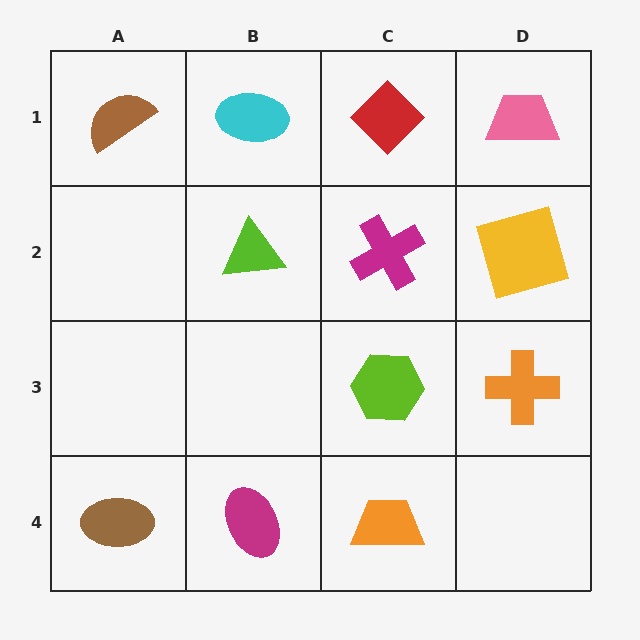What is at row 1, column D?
A pink trapezoid.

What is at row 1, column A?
A brown semicircle.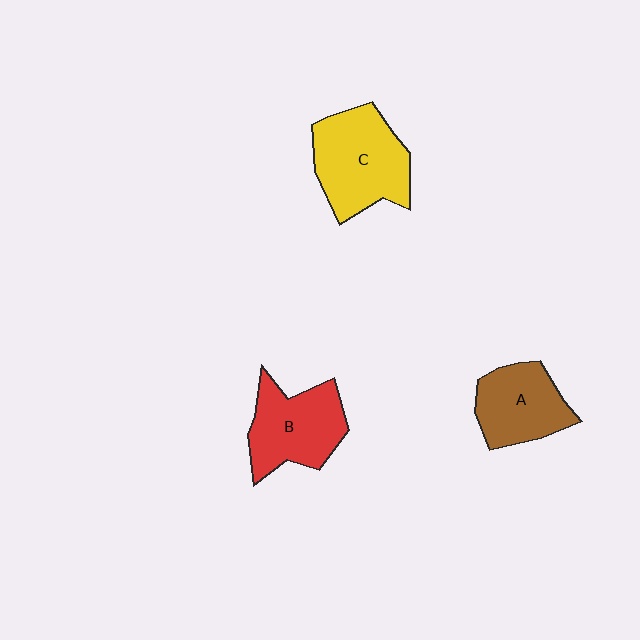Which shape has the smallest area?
Shape A (brown).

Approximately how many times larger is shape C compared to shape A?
Approximately 1.3 times.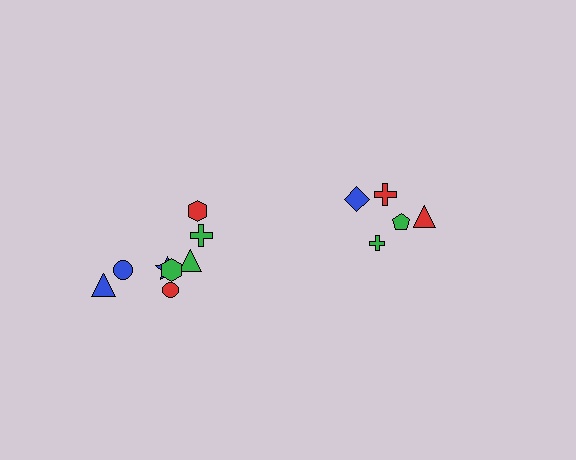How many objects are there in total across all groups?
There are 13 objects.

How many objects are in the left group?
There are 8 objects.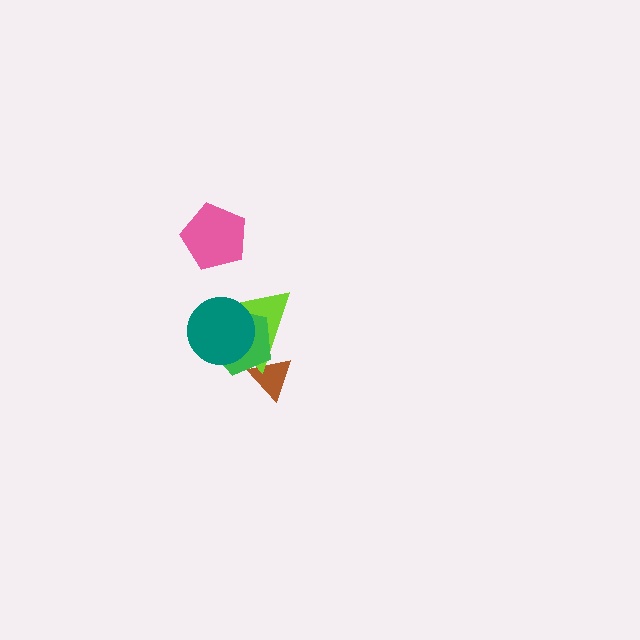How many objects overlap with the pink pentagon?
0 objects overlap with the pink pentagon.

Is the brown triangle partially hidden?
Yes, it is partially covered by another shape.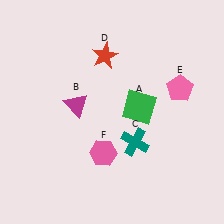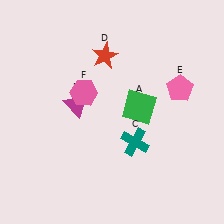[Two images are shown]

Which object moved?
The pink hexagon (F) moved up.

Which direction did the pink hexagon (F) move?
The pink hexagon (F) moved up.